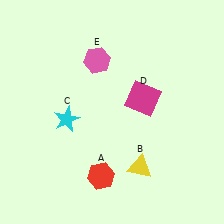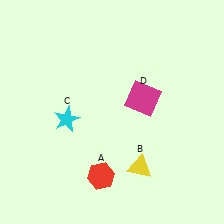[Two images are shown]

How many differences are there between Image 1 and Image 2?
There is 1 difference between the two images.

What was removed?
The pink hexagon (E) was removed in Image 2.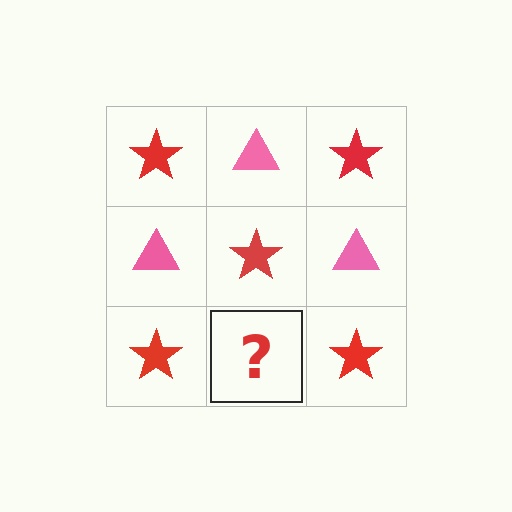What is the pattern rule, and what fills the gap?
The rule is that it alternates red star and pink triangle in a checkerboard pattern. The gap should be filled with a pink triangle.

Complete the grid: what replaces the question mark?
The question mark should be replaced with a pink triangle.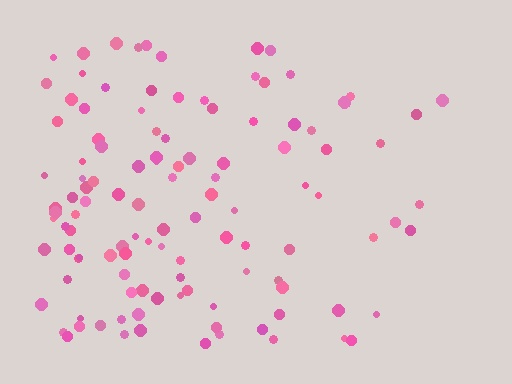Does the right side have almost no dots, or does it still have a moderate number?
Still a moderate number, just noticeably fewer than the left.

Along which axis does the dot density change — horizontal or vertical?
Horizontal.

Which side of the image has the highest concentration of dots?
The left.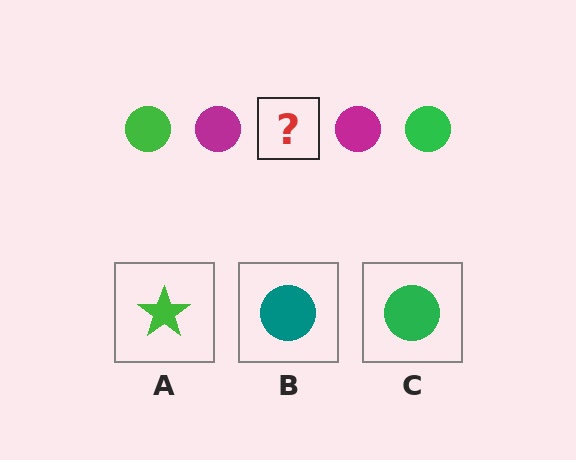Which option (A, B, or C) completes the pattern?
C.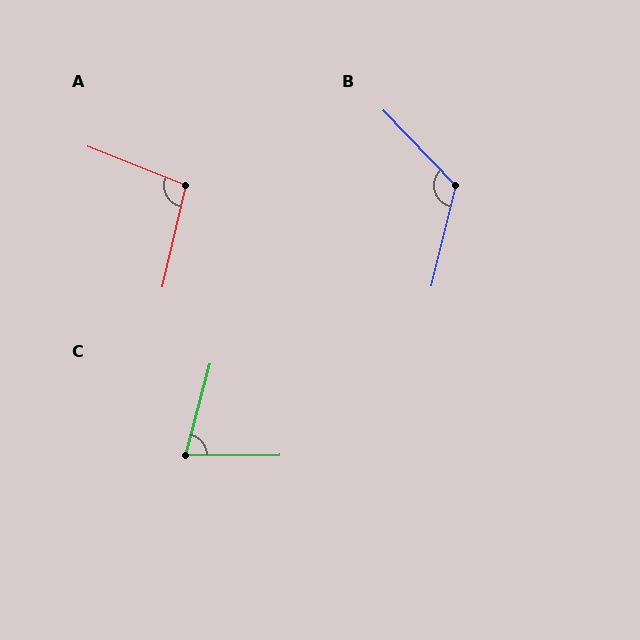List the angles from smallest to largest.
C (75°), A (98°), B (123°).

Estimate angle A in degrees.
Approximately 98 degrees.